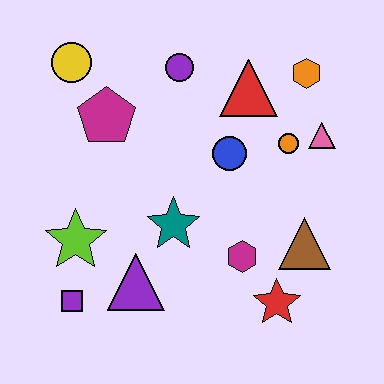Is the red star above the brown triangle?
No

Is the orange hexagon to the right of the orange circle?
Yes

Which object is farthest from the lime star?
The orange hexagon is farthest from the lime star.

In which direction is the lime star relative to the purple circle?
The lime star is below the purple circle.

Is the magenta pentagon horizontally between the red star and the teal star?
No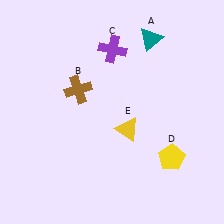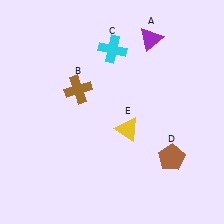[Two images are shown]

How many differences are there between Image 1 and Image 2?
There are 3 differences between the two images.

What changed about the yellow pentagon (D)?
In Image 1, D is yellow. In Image 2, it changed to brown.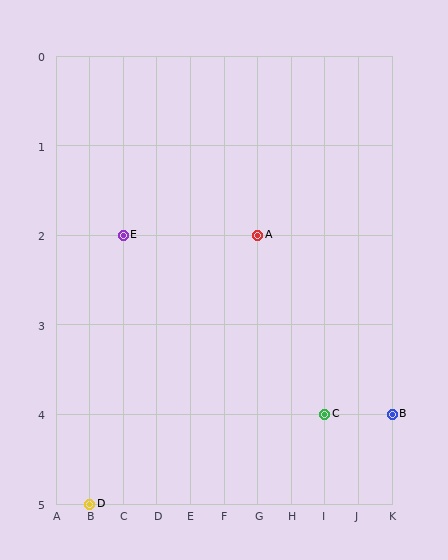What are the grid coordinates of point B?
Point B is at grid coordinates (K, 4).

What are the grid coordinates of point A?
Point A is at grid coordinates (G, 2).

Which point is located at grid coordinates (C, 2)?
Point E is at (C, 2).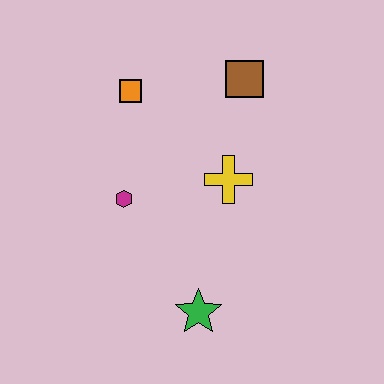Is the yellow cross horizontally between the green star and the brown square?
Yes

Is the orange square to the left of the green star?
Yes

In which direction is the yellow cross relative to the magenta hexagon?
The yellow cross is to the right of the magenta hexagon.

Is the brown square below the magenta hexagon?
No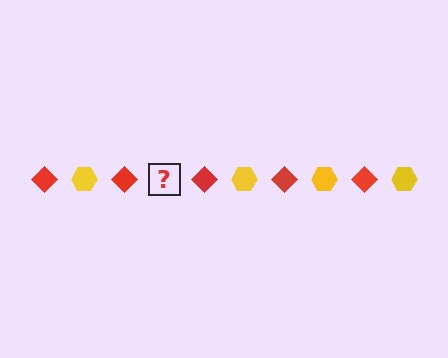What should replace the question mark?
The question mark should be replaced with a yellow hexagon.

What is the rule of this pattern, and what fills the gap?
The rule is that the pattern alternates between red diamond and yellow hexagon. The gap should be filled with a yellow hexagon.